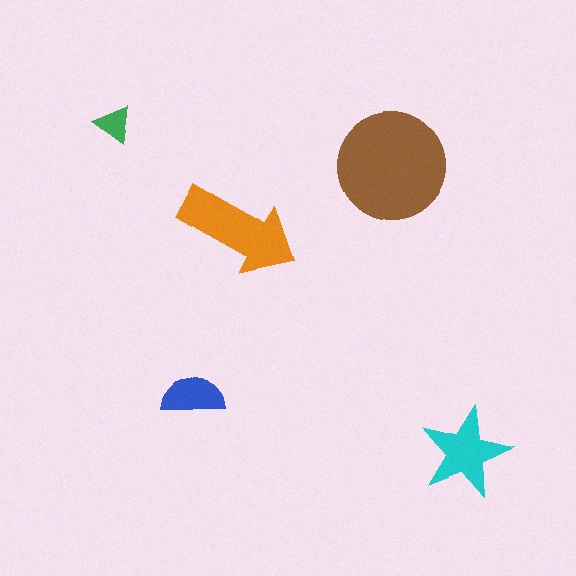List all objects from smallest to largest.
The green triangle, the blue semicircle, the cyan star, the orange arrow, the brown circle.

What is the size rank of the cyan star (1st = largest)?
3rd.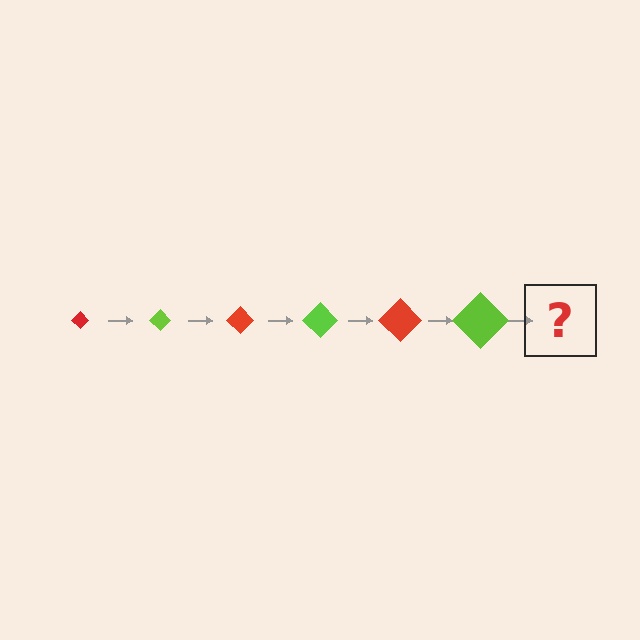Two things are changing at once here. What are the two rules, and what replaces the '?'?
The two rules are that the diamond grows larger each step and the color cycles through red and lime. The '?' should be a red diamond, larger than the previous one.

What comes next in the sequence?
The next element should be a red diamond, larger than the previous one.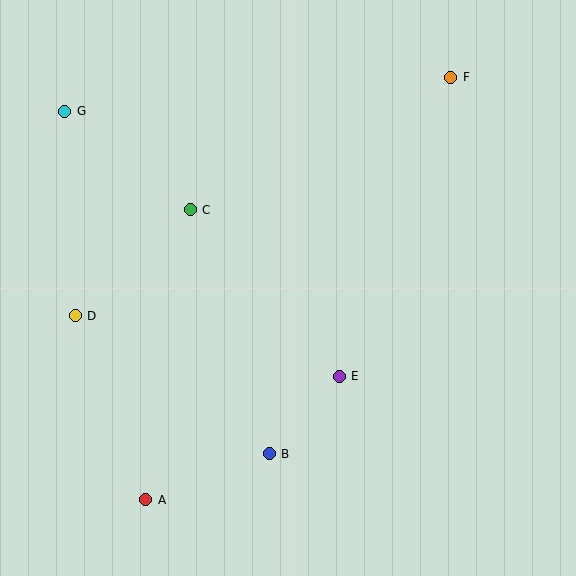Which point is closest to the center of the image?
Point E at (339, 376) is closest to the center.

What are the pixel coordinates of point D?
Point D is at (75, 316).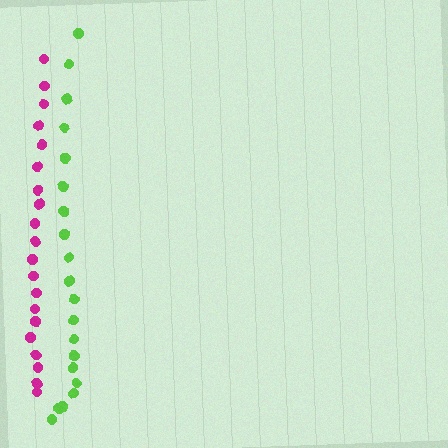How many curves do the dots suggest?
There are 2 distinct paths.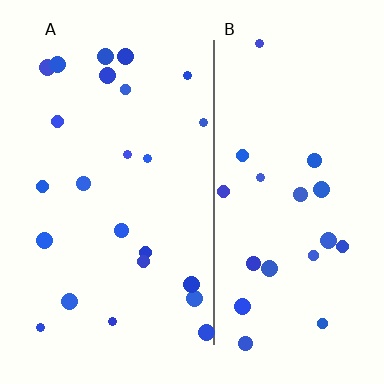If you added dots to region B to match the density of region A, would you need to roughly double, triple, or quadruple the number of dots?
Approximately double.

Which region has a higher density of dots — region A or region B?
A (the left).